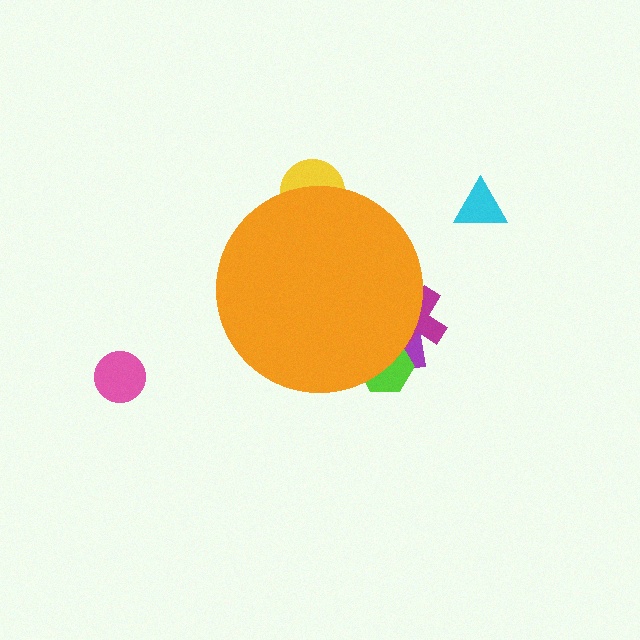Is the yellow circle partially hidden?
Yes, the yellow circle is partially hidden behind the orange circle.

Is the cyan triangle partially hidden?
No, the cyan triangle is fully visible.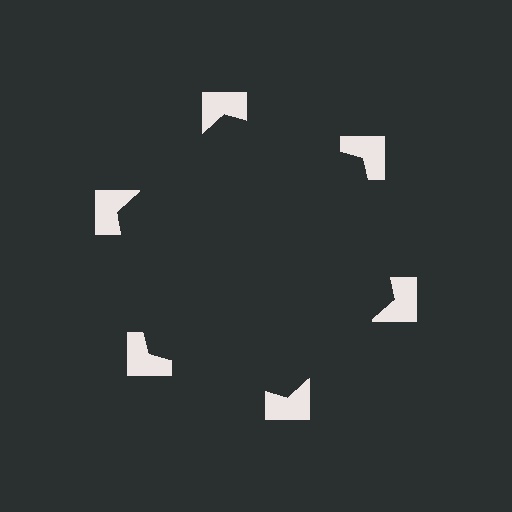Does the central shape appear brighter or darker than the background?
It typically appears slightly darker than the background, even though no actual brightness change is drawn.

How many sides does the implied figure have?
6 sides.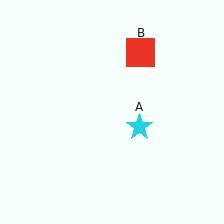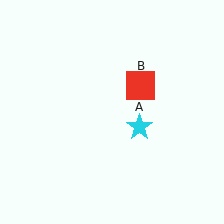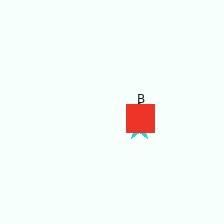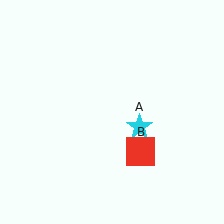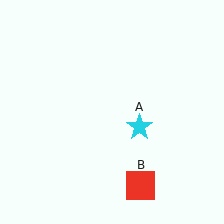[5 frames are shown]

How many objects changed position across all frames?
1 object changed position: red square (object B).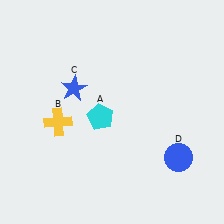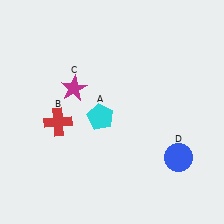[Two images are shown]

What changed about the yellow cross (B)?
In Image 1, B is yellow. In Image 2, it changed to red.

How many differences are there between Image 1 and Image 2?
There are 2 differences between the two images.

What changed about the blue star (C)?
In Image 1, C is blue. In Image 2, it changed to magenta.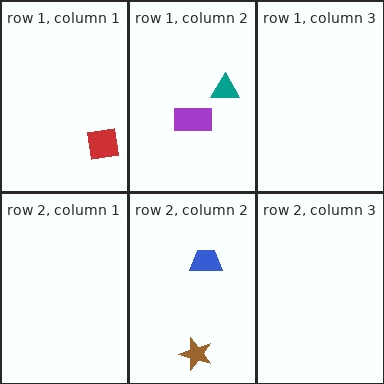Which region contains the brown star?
The row 2, column 2 region.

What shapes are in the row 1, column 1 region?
The red square.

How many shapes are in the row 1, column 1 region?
1.